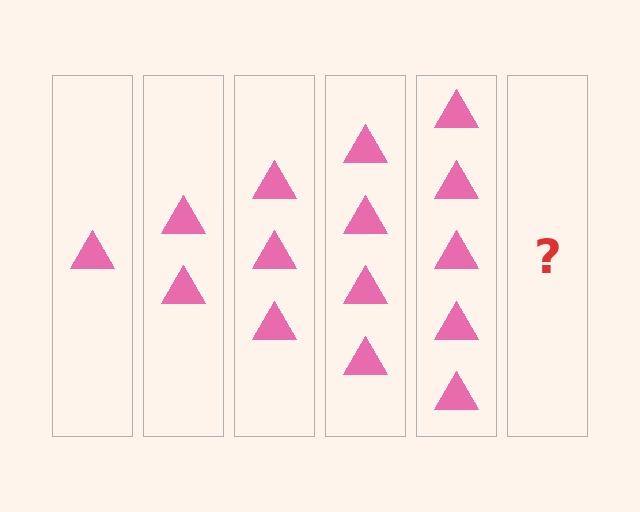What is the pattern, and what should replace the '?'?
The pattern is that each step adds one more triangle. The '?' should be 6 triangles.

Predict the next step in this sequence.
The next step is 6 triangles.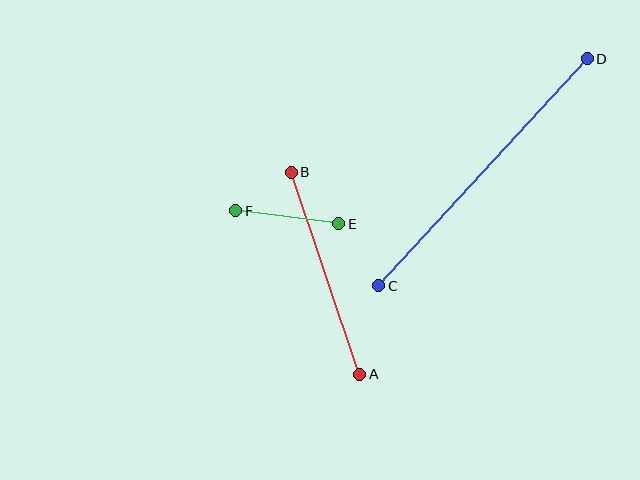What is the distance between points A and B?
The distance is approximately 213 pixels.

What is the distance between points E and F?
The distance is approximately 104 pixels.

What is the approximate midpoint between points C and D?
The midpoint is at approximately (483, 172) pixels.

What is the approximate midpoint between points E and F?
The midpoint is at approximately (287, 217) pixels.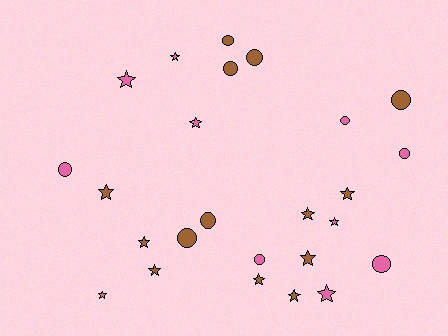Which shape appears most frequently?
Star, with 14 objects.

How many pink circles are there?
There are 5 pink circles.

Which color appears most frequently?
Brown, with 14 objects.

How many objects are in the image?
There are 25 objects.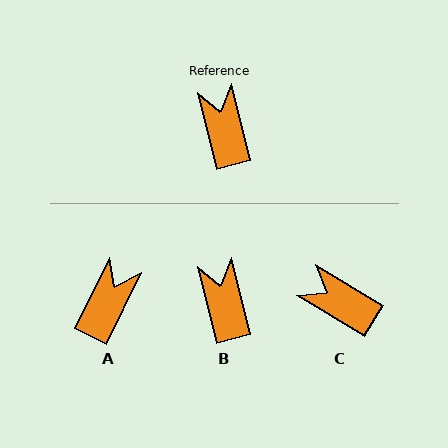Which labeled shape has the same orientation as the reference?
B.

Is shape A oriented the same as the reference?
No, it is off by about 40 degrees.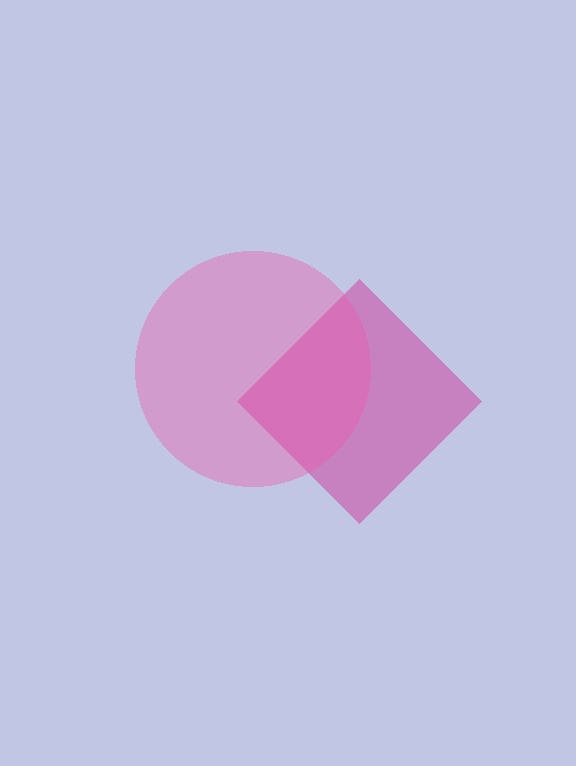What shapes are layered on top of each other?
The layered shapes are: a magenta diamond, a pink circle.